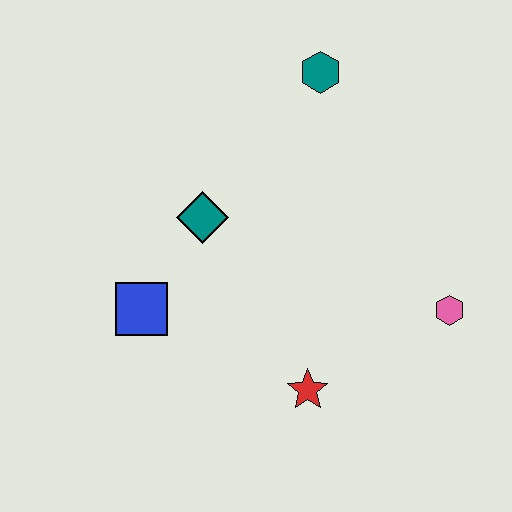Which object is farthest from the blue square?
The pink hexagon is farthest from the blue square.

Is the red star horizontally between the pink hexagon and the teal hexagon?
No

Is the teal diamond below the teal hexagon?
Yes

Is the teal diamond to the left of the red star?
Yes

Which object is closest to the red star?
The pink hexagon is closest to the red star.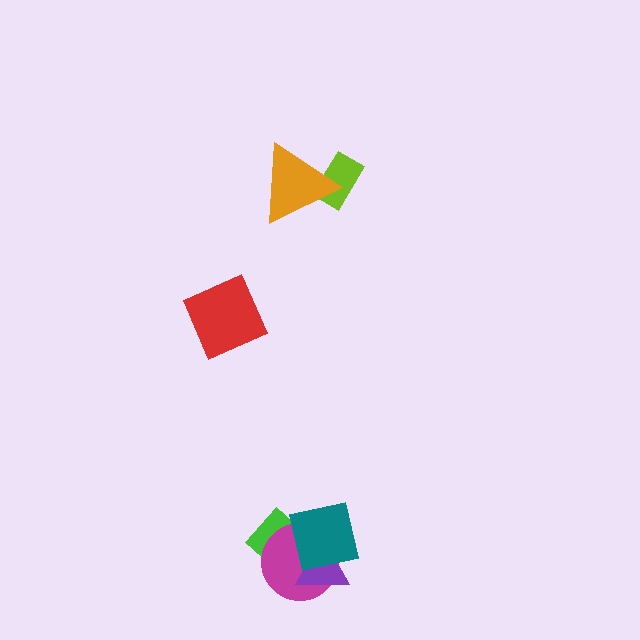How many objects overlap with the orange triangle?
1 object overlaps with the orange triangle.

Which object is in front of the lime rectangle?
The orange triangle is in front of the lime rectangle.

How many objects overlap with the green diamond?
3 objects overlap with the green diamond.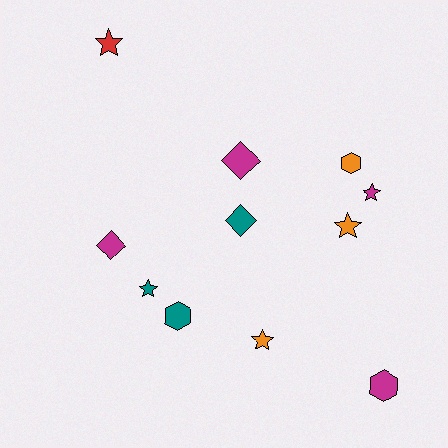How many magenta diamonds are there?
There are 2 magenta diamonds.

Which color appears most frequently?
Magenta, with 4 objects.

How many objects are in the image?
There are 11 objects.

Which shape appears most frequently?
Star, with 5 objects.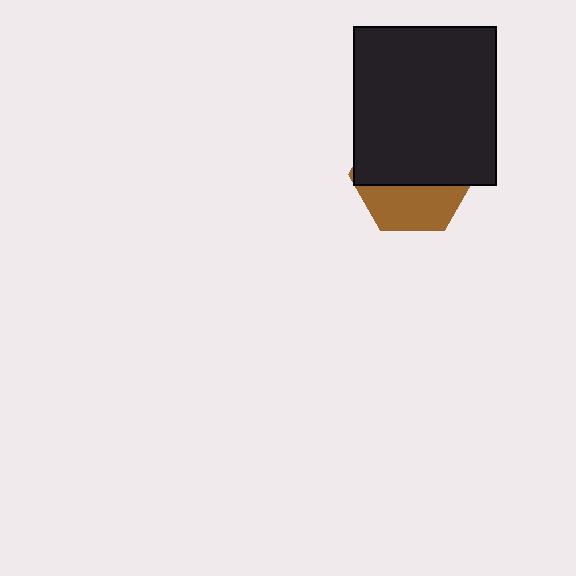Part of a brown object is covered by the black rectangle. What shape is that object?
It is a hexagon.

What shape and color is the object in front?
The object in front is a black rectangle.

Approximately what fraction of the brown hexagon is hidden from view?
Roughly 62% of the brown hexagon is hidden behind the black rectangle.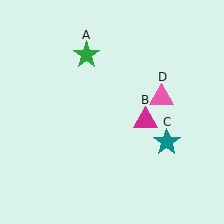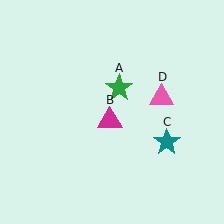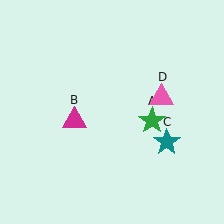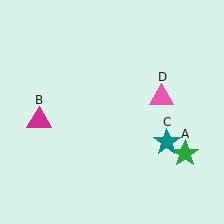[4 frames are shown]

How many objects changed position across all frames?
2 objects changed position: green star (object A), magenta triangle (object B).